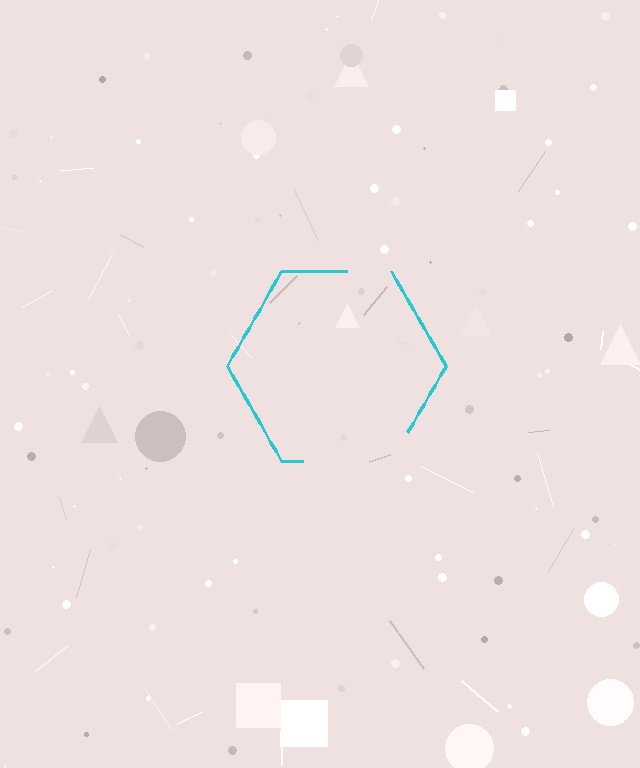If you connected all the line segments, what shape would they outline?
They would outline a hexagon.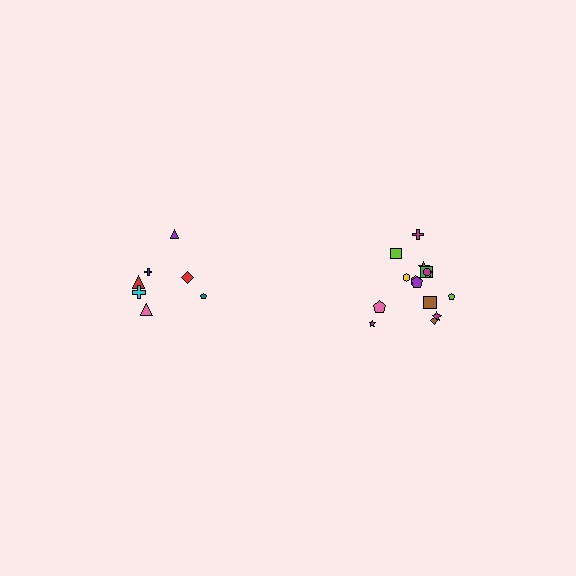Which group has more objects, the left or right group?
The right group.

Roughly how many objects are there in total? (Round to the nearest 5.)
Roughly 20 objects in total.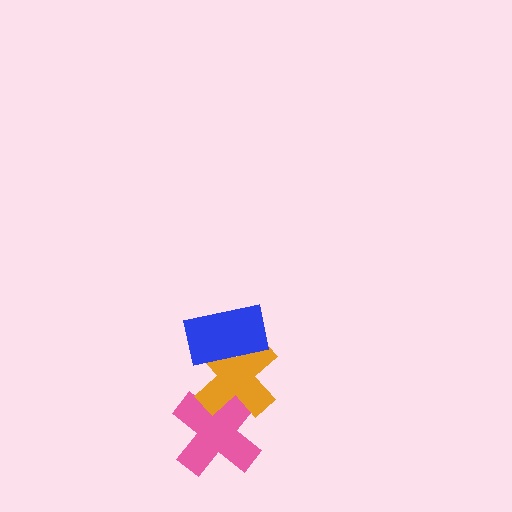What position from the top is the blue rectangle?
The blue rectangle is 1st from the top.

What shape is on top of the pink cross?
The orange cross is on top of the pink cross.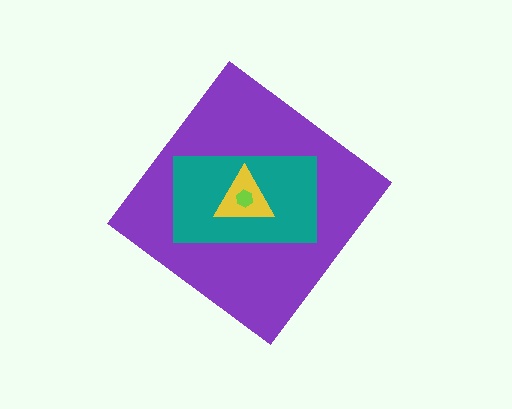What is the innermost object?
The lime hexagon.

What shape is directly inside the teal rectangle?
The yellow triangle.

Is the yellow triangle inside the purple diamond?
Yes.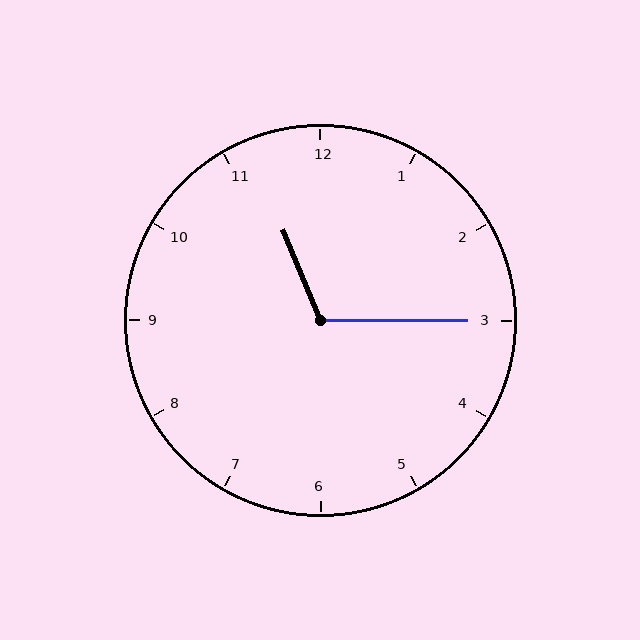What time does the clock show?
11:15.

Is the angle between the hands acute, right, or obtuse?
It is obtuse.